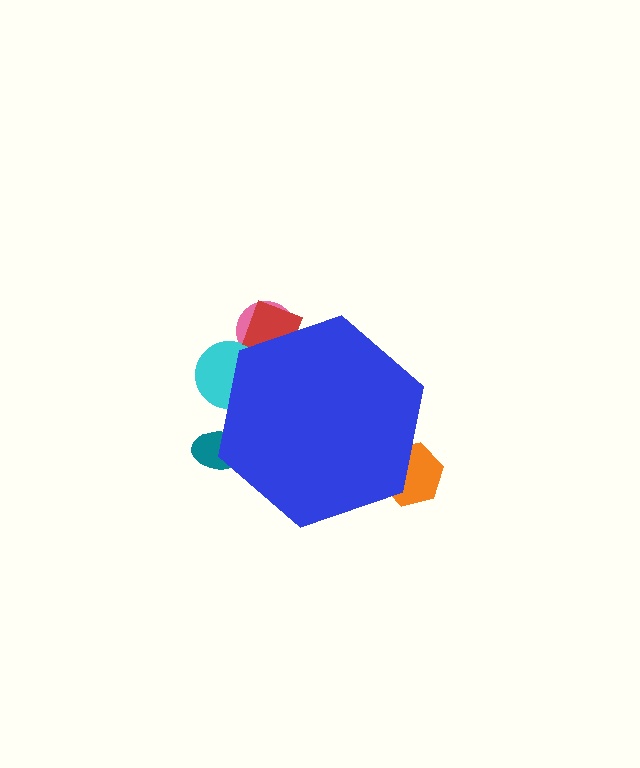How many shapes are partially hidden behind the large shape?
5 shapes are partially hidden.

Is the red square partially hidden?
Yes, the red square is partially hidden behind the blue hexagon.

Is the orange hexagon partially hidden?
Yes, the orange hexagon is partially hidden behind the blue hexagon.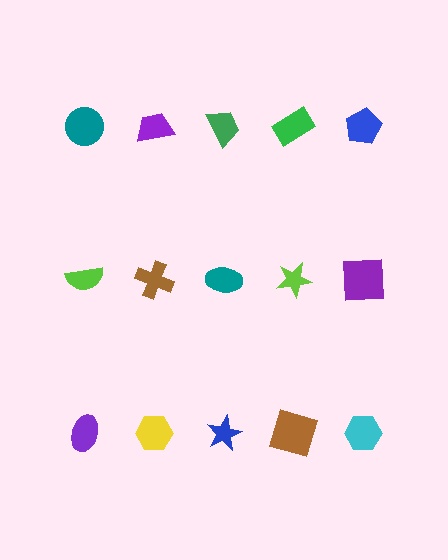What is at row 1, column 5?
A blue pentagon.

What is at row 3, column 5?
A cyan hexagon.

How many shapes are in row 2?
5 shapes.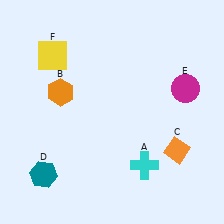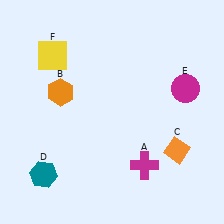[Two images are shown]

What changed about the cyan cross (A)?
In Image 1, A is cyan. In Image 2, it changed to magenta.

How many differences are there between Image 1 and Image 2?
There is 1 difference between the two images.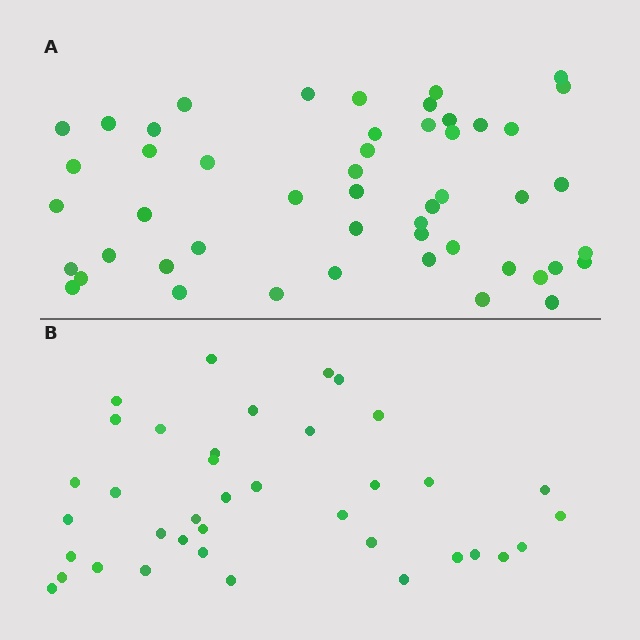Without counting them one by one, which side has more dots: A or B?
Region A (the top region) has more dots.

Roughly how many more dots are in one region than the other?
Region A has roughly 12 or so more dots than region B.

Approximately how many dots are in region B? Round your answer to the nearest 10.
About 40 dots. (The exact count is 38, which rounds to 40.)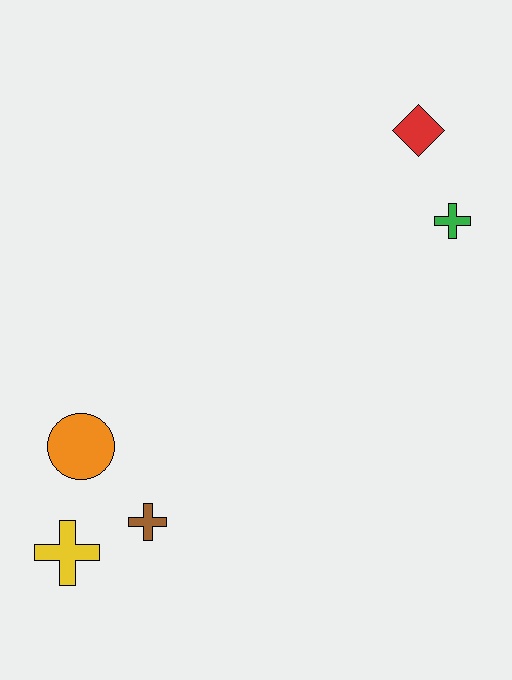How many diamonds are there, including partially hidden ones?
There is 1 diamond.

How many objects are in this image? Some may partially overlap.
There are 5 objects.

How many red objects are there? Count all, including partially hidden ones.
There is 1 red object.